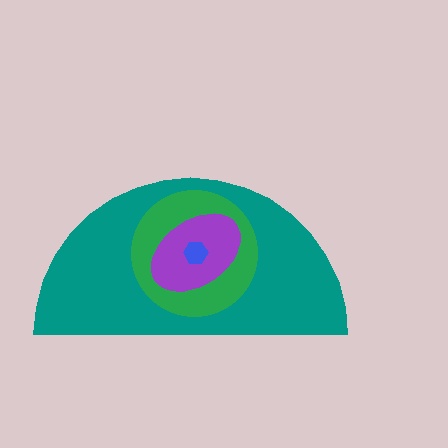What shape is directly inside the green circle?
The purple ellipse.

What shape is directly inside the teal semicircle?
The green circle.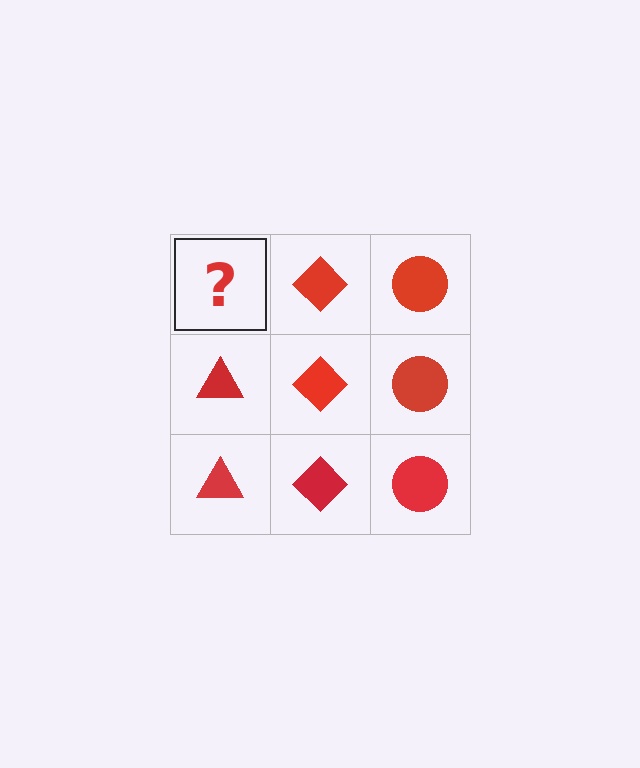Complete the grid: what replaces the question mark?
The question mark should be replaced with a red triangle.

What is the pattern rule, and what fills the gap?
The rule is that each column has a consistent shape. The gap should be filled with a red triangle.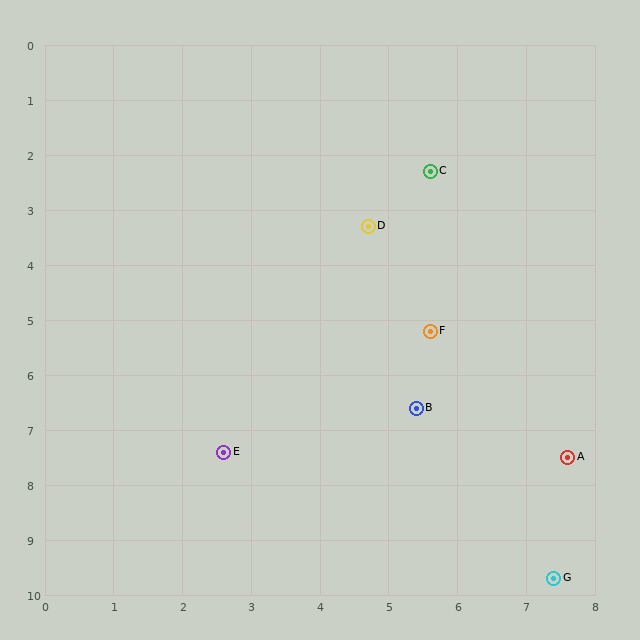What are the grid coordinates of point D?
Point D is at approximately (4.7, 3.3).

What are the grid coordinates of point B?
Point B is at approximately (5.4, 6.6).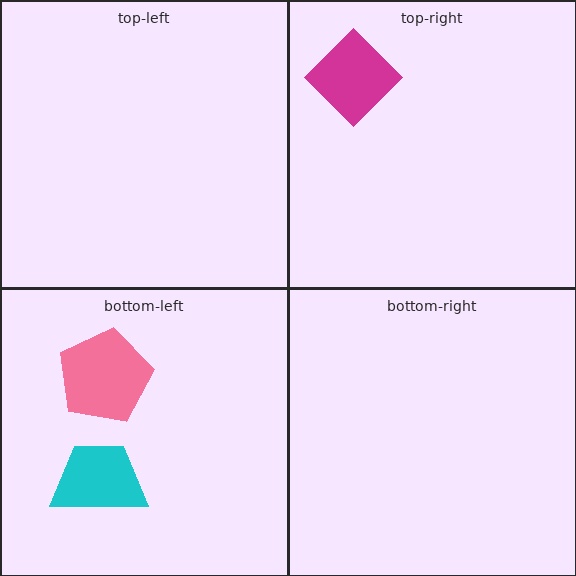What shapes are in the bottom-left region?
The cyan trapezoid, the pink pentagon.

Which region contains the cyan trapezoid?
The bottom-left region.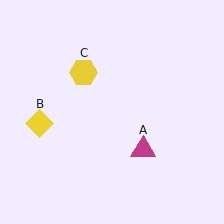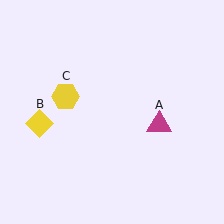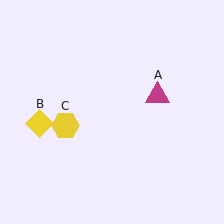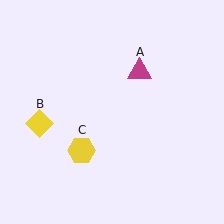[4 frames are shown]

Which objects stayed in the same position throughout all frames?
Yellow diamond (object B) remained stationary.